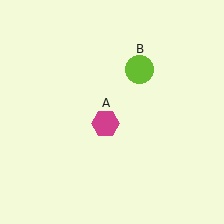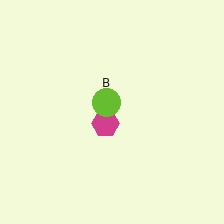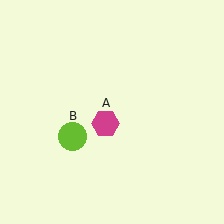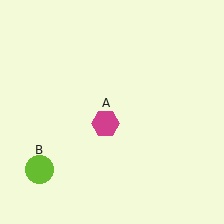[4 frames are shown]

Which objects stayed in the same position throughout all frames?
Magenta hexagon (object A) remained stationary.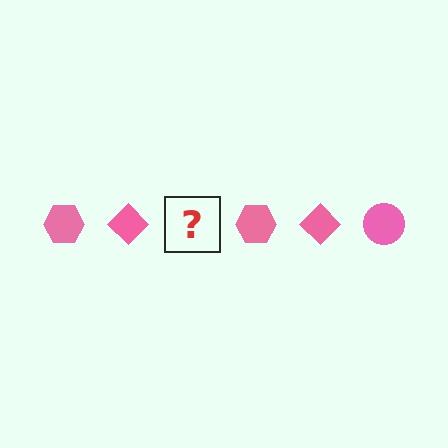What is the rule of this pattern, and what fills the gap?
The rule is that the pattern cycles through hexagon, diamond, circle shapes in pink. The gap should be filled with a pink circle.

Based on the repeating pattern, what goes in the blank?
The blank should be a pink circle.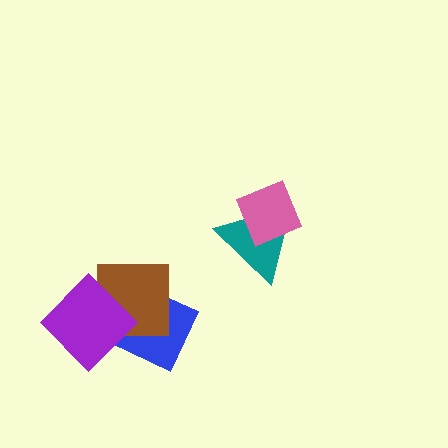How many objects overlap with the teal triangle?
1 object overlaps with the teal triangle.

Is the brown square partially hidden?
Yes, it is partially covered by another shape.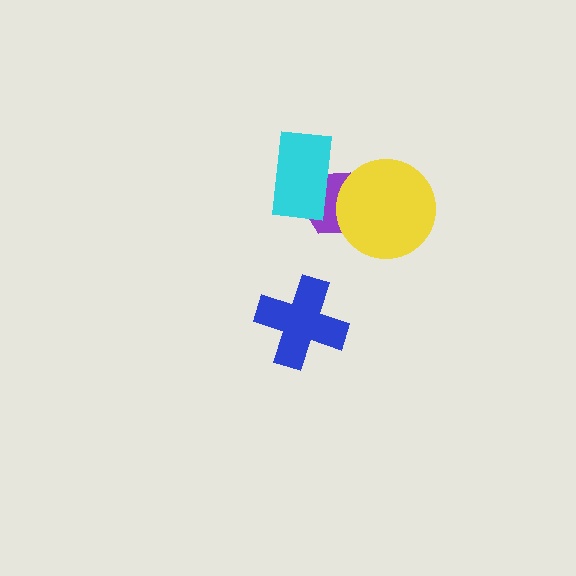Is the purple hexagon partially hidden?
Yes, it is partially covered by another shape.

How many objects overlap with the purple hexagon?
2 objects overlap with the purple hexagon.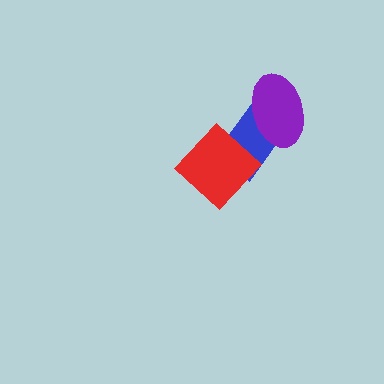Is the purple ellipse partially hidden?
No, no other shape covers it.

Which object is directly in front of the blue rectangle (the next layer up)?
The purple ellipse is directly in front of the blue rectangle.